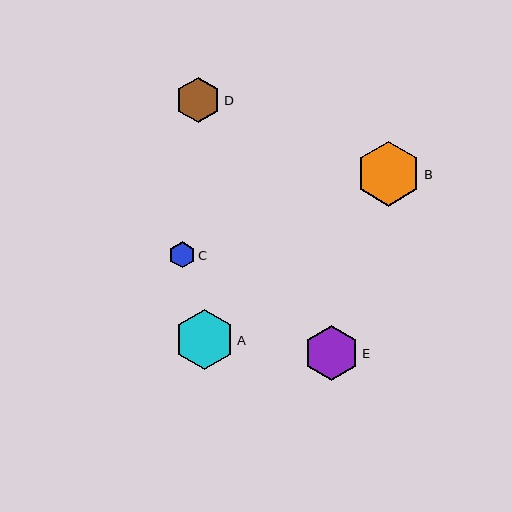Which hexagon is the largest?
Hexagon B is the largest with a size of approximately 65 pixels.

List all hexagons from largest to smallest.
From largest to smallest: B, A, E, D, C.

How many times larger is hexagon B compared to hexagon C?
Hexagon B is approximately 2.5 times the size of hexagon C.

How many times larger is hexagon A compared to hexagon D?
Hexagon A is approximately 1.3 times the size of hexagon D.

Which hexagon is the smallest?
Hexagon C is the smallest with a size of approximately 26 pixels.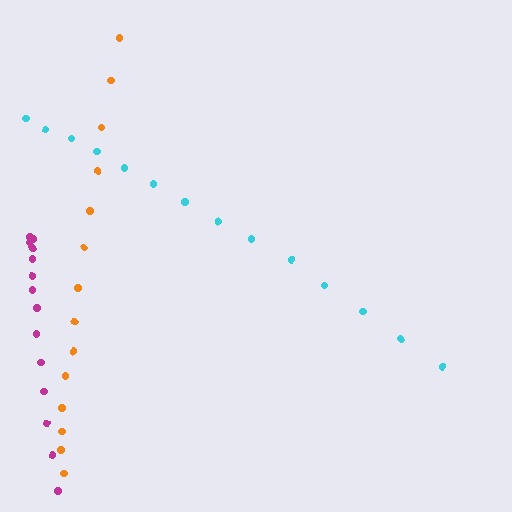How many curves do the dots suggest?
There are 3 distinct paths.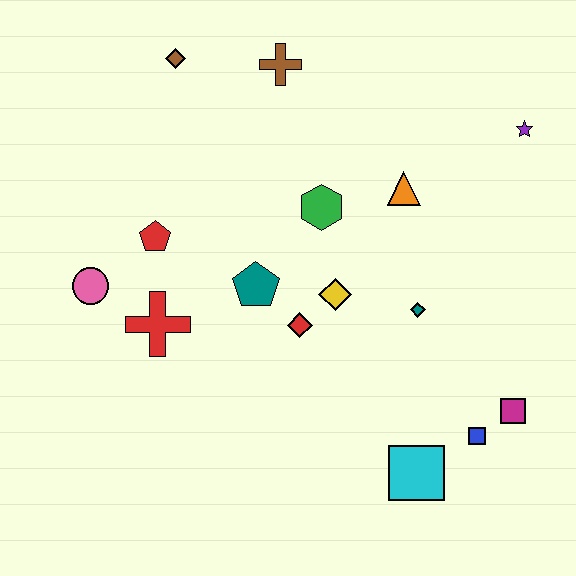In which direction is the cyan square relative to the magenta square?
The cyan square is to the left of the magenta square.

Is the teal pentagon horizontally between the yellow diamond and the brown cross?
No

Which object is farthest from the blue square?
The brown diamond is farthest from the blue square.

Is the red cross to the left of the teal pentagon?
Yes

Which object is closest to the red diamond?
The yellow diamond is closest to the red diamond.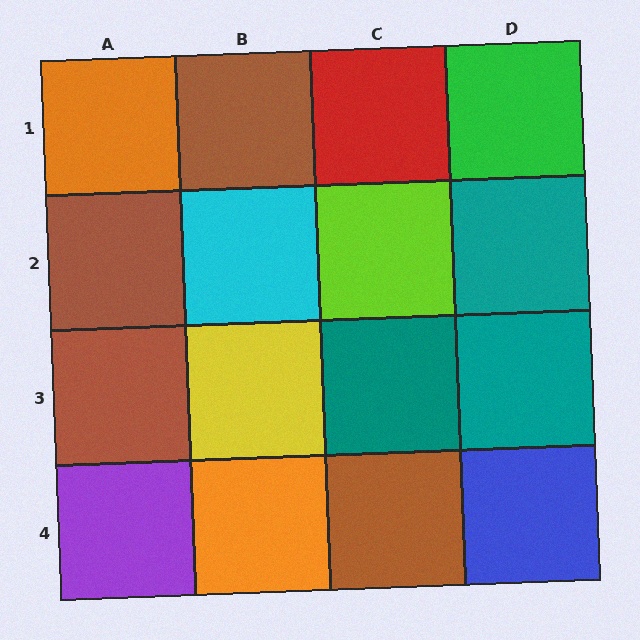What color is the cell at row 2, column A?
Brown.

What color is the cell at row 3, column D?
Teal.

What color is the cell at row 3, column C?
Teal.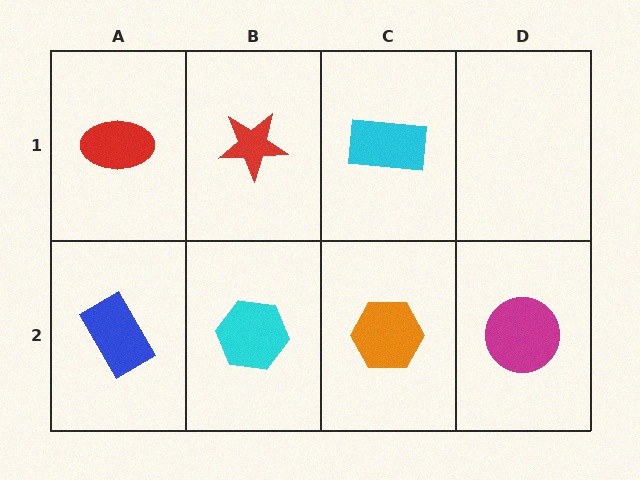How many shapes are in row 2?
4 shapes.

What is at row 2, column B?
A cyan hexagon.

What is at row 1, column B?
A red star.